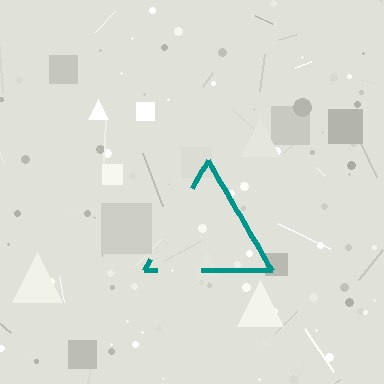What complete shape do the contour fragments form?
The contour fragments form a triangle.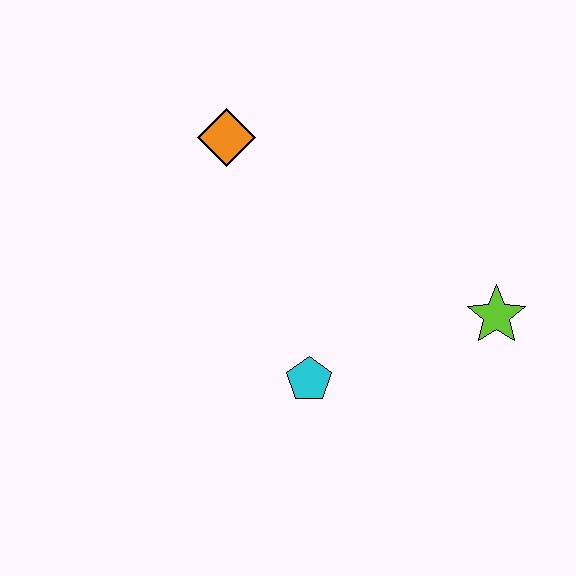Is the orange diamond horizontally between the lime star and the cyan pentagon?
No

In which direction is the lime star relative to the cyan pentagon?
The lime star is to the right of the cyan pentagon.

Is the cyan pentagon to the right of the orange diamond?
Yes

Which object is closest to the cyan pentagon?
The lime star is closest to the cyan pentagon.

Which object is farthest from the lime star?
The orange diamond is farthest from the lime star.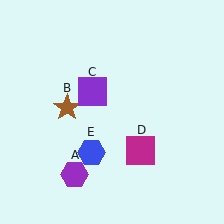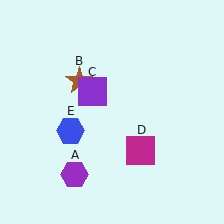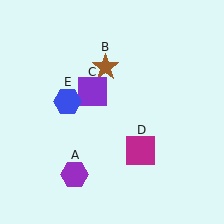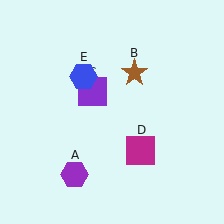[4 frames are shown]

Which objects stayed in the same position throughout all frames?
Purple hexagon (object A) and purple square (object C) and magenta square (object D) remained stationary.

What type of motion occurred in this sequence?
The brown star (object B), blue hexagon (object E) rotated clockwise around the center of the scene.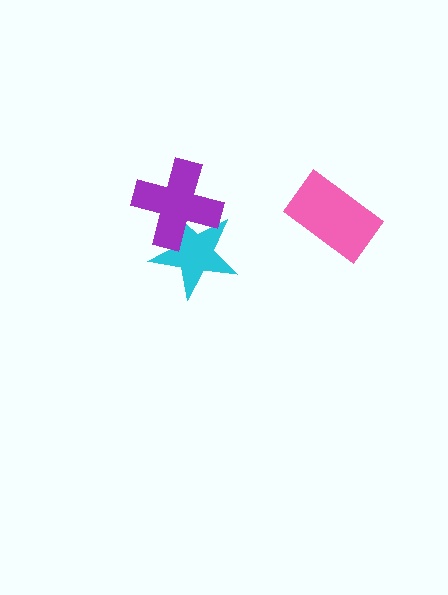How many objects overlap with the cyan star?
1 object overlaps with the cyan star.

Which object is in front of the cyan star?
The purple cross is in front of the cyan star.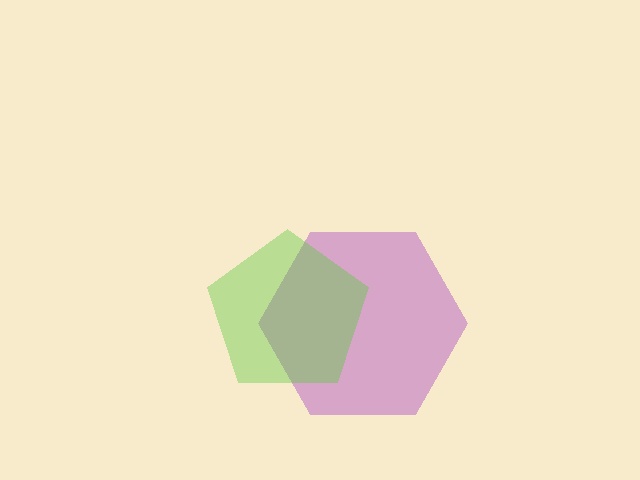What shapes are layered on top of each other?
The layered shapes are: a purple hexagon, a lime pentagon.